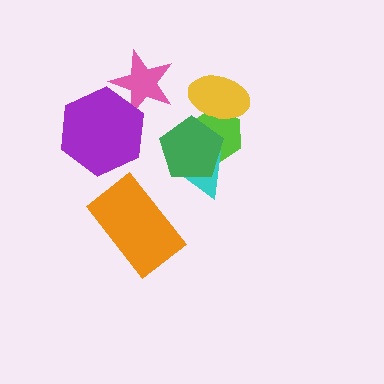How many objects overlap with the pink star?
1 object overlaps with the pink star.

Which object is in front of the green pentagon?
The yellow ellipse is in front of the green pentagon.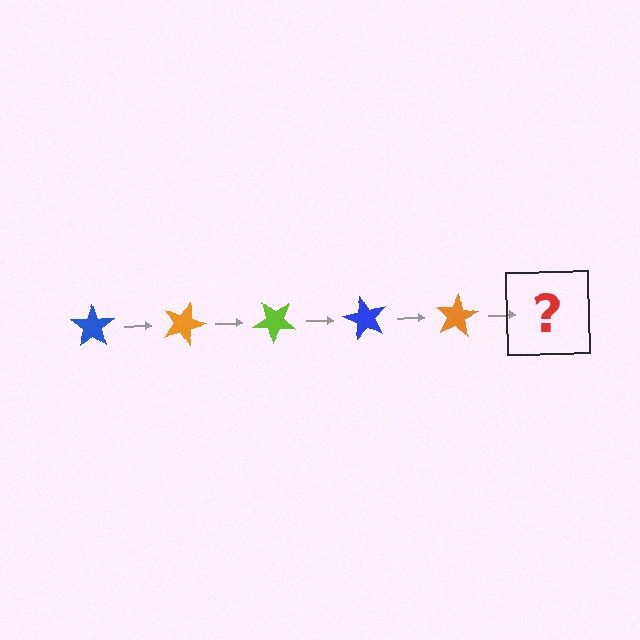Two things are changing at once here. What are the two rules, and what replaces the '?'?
The two rules are that it rotates 20 degrees each step and the color cycles through blue, orange, and lime. The '?' should be a lime star, rotated 100 degrees from the start.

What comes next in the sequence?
The next element should be a lime star, rotated 100 degrees from the start.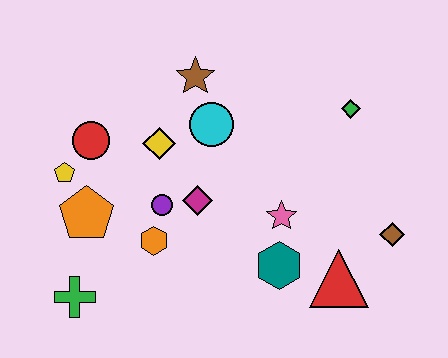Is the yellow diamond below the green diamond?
Yes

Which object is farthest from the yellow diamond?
The brown diamond is farthest from the yellow diamond.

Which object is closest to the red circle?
The yellow pentagon is closest to the red circle.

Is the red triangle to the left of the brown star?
No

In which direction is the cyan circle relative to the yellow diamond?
The cyan circle is to the right of the yellow diamond.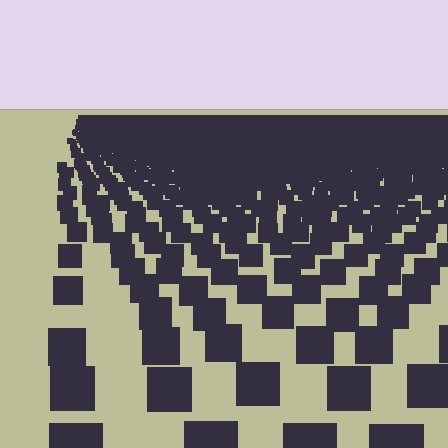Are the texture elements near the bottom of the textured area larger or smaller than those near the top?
Larger. Near the bottom, elements are closer to the viewer and appear at a bigger on-screen size.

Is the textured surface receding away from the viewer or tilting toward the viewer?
The surface is receding away from the viewer. Texture elements get smaller and denser toward the top.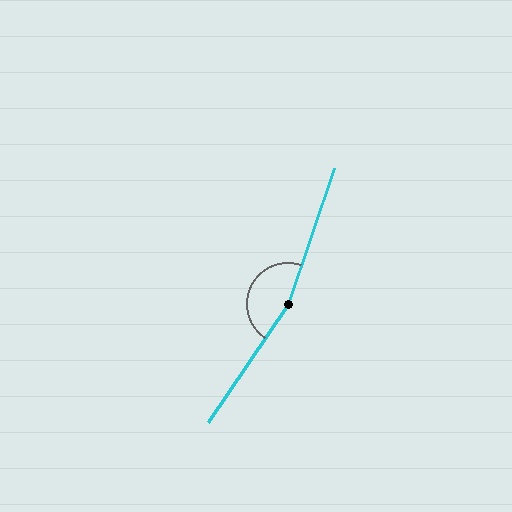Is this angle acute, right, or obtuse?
It is obtuse.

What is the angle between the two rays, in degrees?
Approximately 165 degrees.